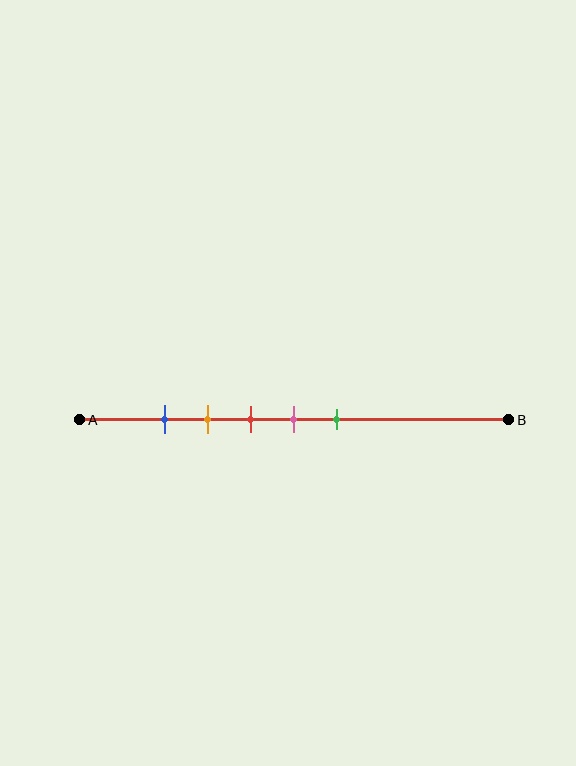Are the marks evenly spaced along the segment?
Yes, the marks are approximately evenly spaced.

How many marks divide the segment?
There are 5 marks dividing the segment.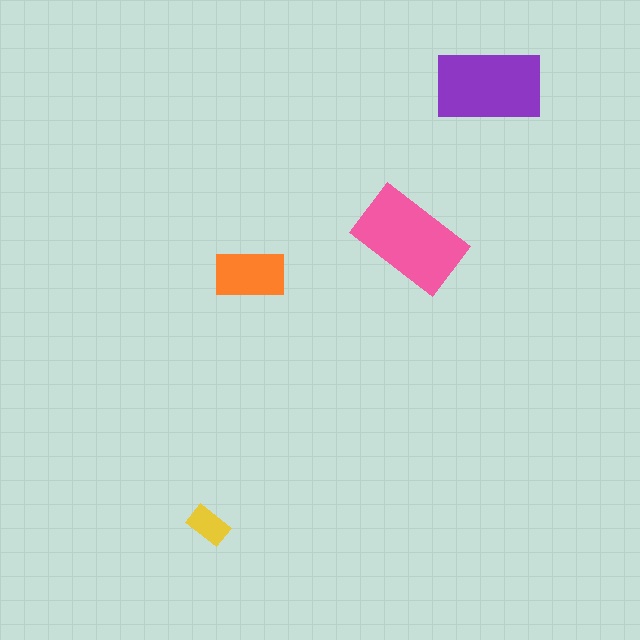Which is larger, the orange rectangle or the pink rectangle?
The pink one.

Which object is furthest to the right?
The purple rectangle is rightmost.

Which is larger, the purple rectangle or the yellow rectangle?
The purple one.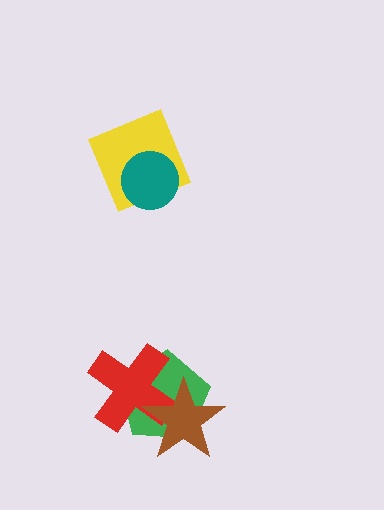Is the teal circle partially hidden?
No, no other shape covers it.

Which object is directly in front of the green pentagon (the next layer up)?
The red cross is directly in front of the green pentagon.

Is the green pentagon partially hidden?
Yes, it is partially covered by another shape.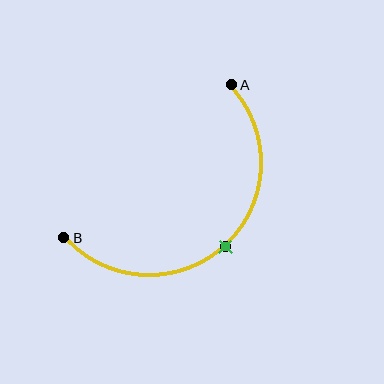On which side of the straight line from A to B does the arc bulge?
The arc bulges below and to the right of the straight line connecting A and B.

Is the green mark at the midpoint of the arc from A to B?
Yes. The green mark lies on the arc at equal arc-length from both A and B — it is the arc midpoint.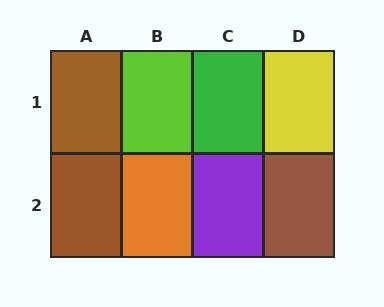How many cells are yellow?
1 cell is yellow.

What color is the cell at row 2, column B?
Orange.